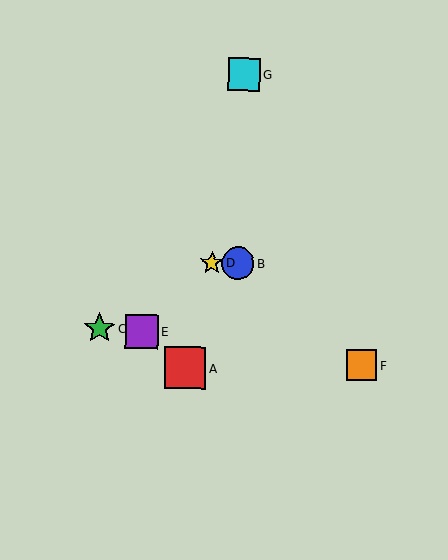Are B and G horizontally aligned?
No, B is at y≈263 and G is at y≈75.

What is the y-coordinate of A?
Object A is at y≈368.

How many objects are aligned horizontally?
2 objects (B, D) are aligned horizontally.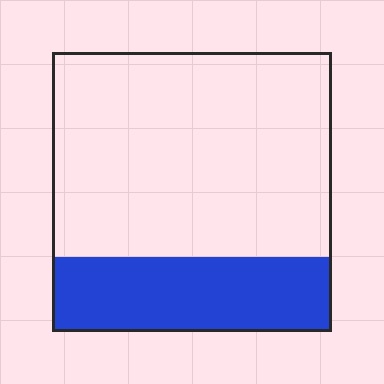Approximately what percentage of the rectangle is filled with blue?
Approximately 25%.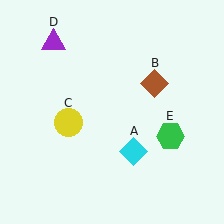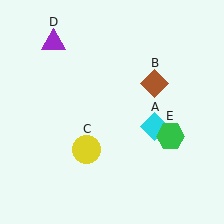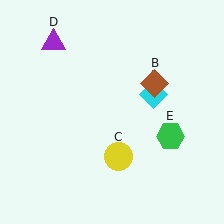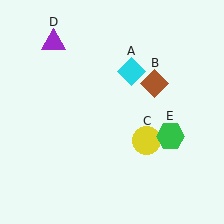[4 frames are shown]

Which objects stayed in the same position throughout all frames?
Brown diamond (object B) and purple triangle (object D) and green hexagon (object E) remained stationary.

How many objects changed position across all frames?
2 objects changed position: cyan diamond (object A), yellow circle (object C).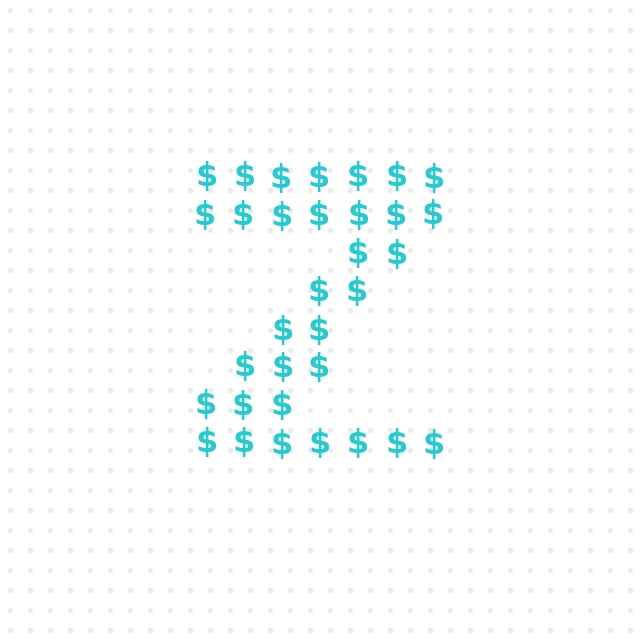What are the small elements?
The small elements are dollar signs.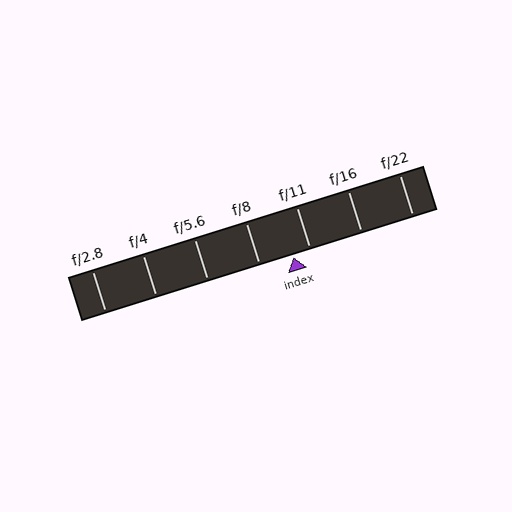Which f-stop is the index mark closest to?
The index mark is closest to f/11.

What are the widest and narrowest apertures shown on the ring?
The widest aperture shown is f/2.8 and the narrowest is f/22.